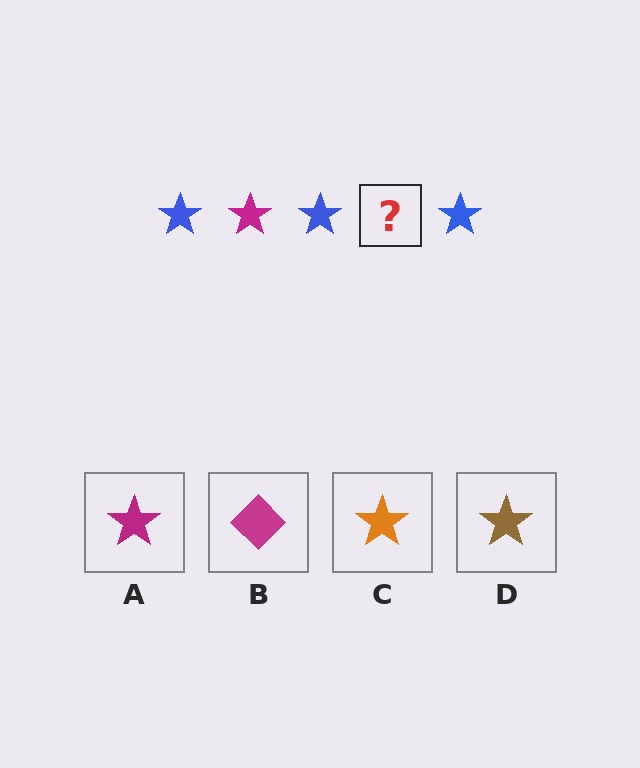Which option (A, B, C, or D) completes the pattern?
A.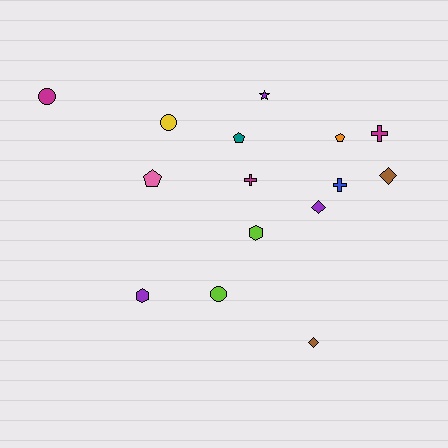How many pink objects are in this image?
There is 1 pink object.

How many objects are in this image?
There are 15 objects.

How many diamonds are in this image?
There are 3 diamonds.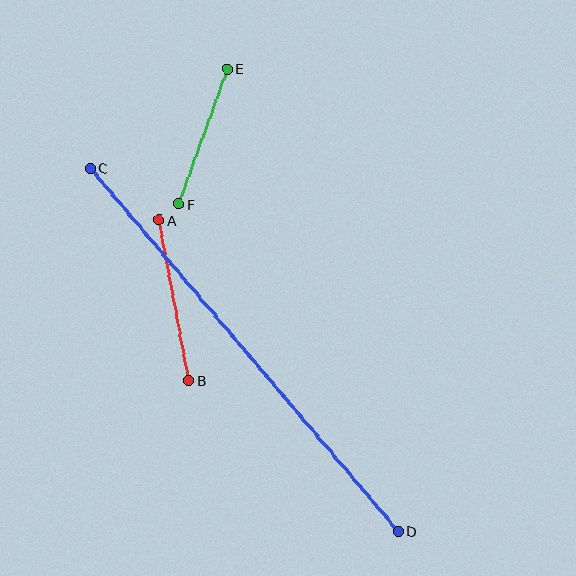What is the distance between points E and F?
The distance is approximately 144 pixels.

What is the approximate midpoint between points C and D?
The midpoint is at approximately (244, 349) pixels.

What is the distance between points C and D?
The distance is approximately 476 pixels.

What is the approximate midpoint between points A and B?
The midpoint is at approximately (174, 300) pixels.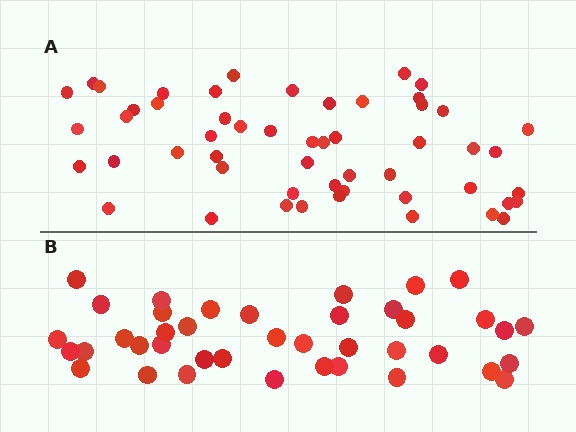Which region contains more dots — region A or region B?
Region A (the top region) has more dots.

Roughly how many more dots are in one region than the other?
Region A has approximately 15 more dots than region B.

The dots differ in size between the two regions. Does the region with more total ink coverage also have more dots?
No. Region B has more total ink coverage because its dots are larger, but region A actually contains more individual dots. Total area can be misleading — the number of items is what matters here.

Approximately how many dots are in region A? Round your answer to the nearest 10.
About 50 dots. (The exact count is 53, which rounds to 50.)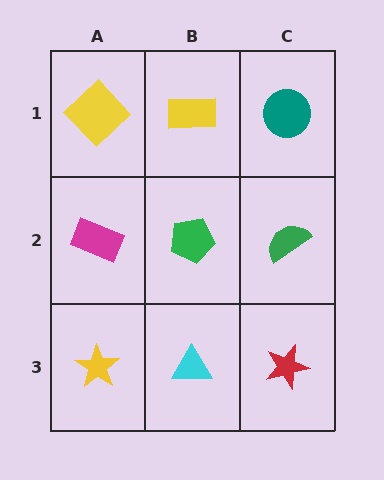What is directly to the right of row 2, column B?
A green semicircle.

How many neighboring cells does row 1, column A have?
2.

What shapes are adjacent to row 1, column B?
A green pentagon (row 2, column B), a yellow diamond (row 1, column A), a teal circle (row 1, column C).